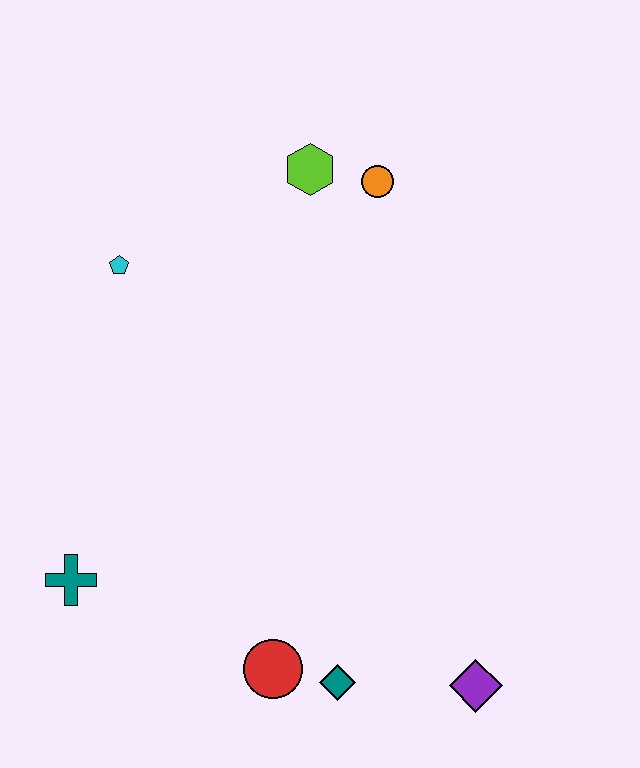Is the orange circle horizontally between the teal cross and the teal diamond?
No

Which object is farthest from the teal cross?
The orange circle is farthest from the teal cross.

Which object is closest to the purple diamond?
The teal diamond is closest to the purple diamond.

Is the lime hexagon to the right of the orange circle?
No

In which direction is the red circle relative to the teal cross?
The red circle is to the right of the teal cross.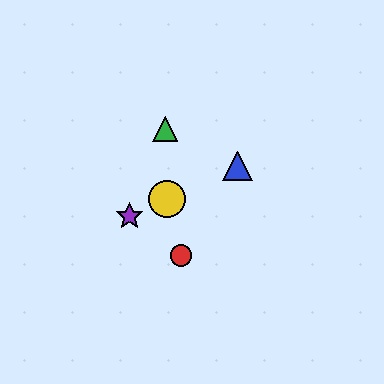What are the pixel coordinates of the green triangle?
The green triangle is at (165, 129).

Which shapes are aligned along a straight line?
The blue triangle, the yellow circle, the purple star are aligned along a straight line.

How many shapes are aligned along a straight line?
3 shapes (the blue triangle, the yellow circle, the purple star) are aligned along a straight line.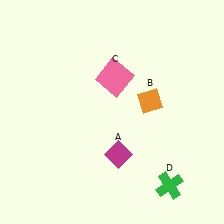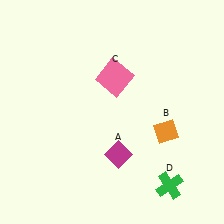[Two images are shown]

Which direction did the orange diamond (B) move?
The orange diamond (B) moved down.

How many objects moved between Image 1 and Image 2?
1 object moved between the two images.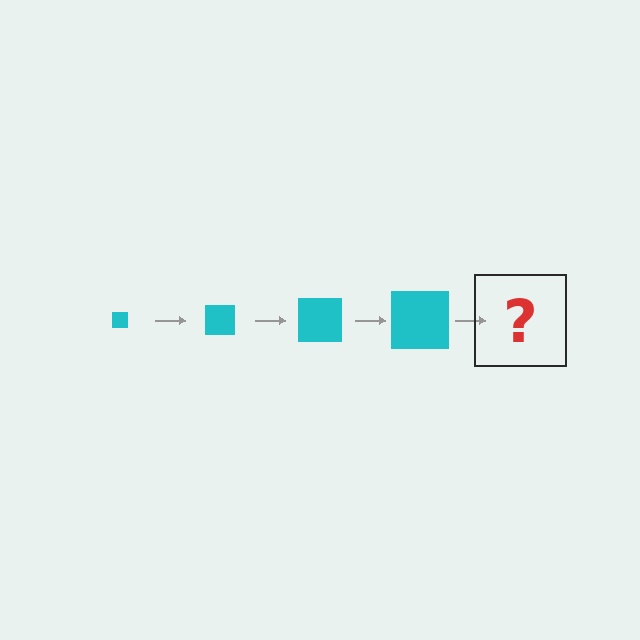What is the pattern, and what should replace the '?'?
The pattern is that the square gets progressively larger each step. The '?' should be a cyan square, larger than the previous one.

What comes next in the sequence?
The next element should be a cyan square, larger than the previous one.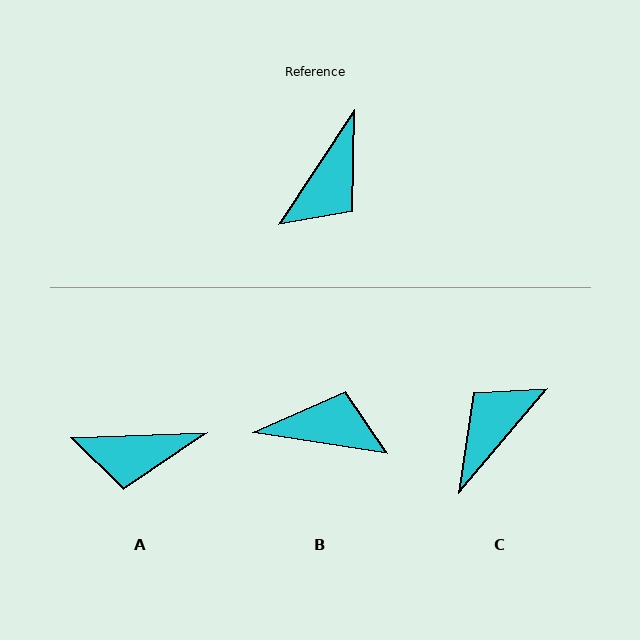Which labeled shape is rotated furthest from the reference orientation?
C, about 173 degrees away.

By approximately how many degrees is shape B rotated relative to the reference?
Approximately 115 degrees counter-clockwise.